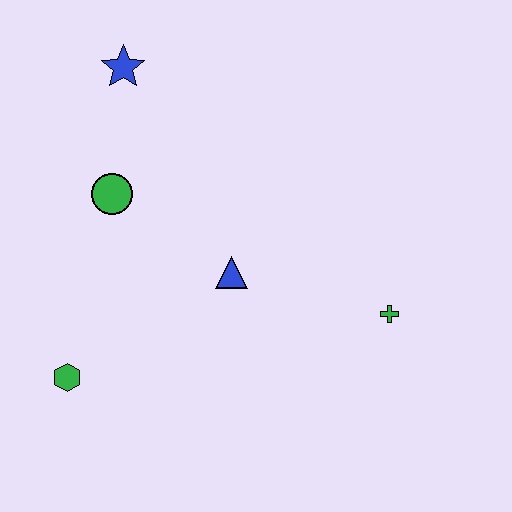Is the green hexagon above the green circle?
No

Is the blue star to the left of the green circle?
No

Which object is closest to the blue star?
The green circle is closest to the blue star.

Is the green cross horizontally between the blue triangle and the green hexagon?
No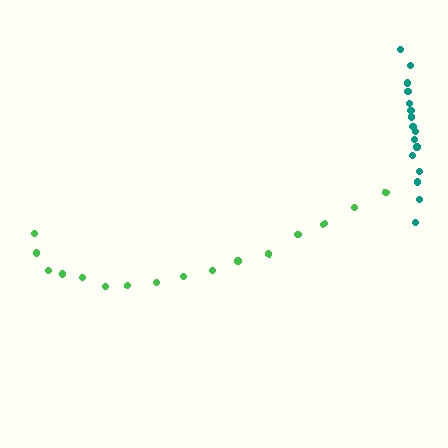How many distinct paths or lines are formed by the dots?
There are 2 distinct paths.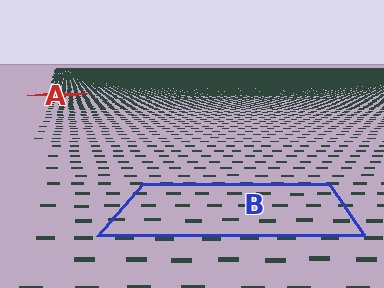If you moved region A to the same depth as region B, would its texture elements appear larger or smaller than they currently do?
They would appear larger. At a closer depth, the same texture elements are projected at a bigger on-screen size.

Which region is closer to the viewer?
Region B is closer. The texture elements there are larger and more spread out.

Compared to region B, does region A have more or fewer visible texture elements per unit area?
Region A has more texture elements per unit area — they are packed more densely because it is farther away.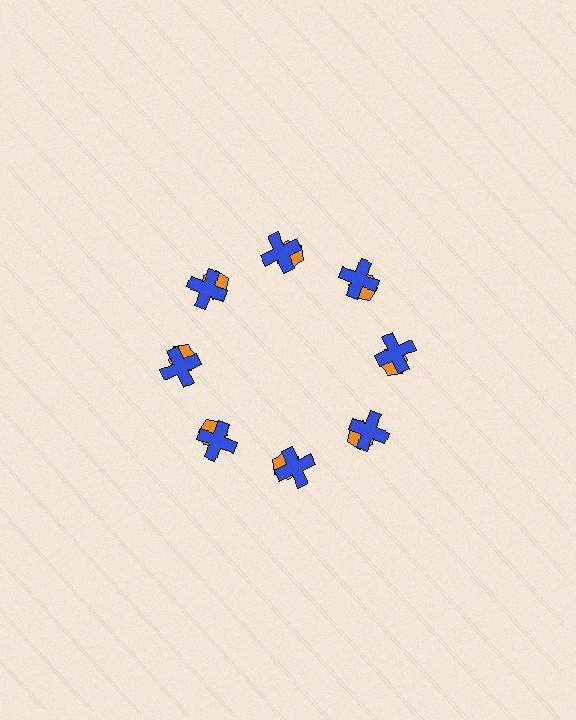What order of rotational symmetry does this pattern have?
This pattern has 8-fold rotational symmetry.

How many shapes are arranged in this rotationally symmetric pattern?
There are 16 shapes, arranged in 8 groups of 2.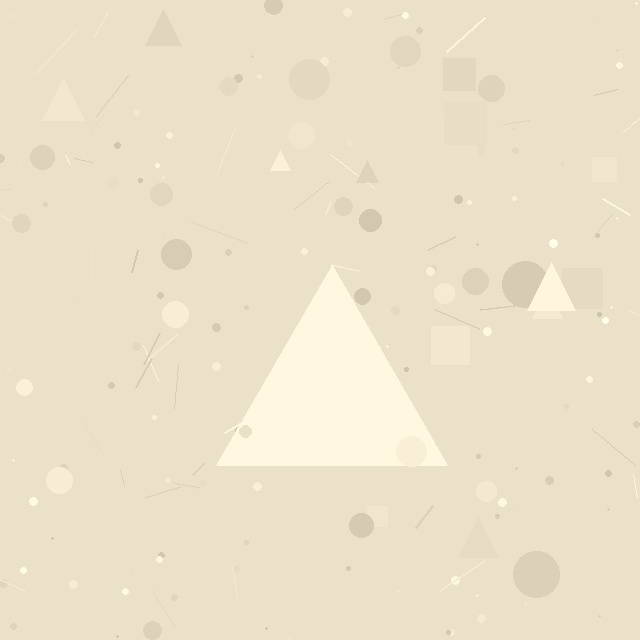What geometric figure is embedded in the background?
A triangle is embedded in the background.